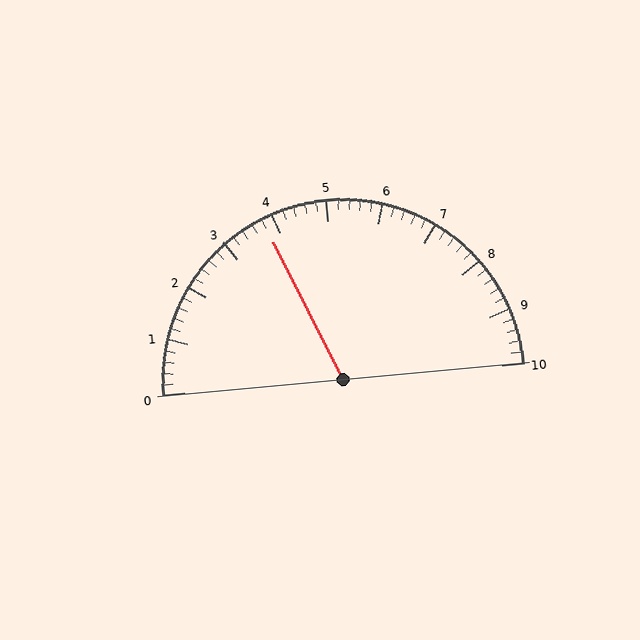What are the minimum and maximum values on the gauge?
The gauge ranges from 0 to 10.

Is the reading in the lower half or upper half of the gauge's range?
The reading is in the lower half of the range (0 to 10).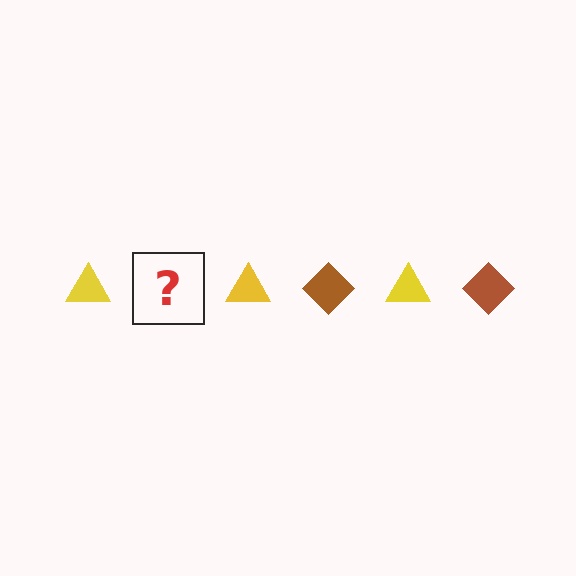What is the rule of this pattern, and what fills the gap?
The rule is that the pattern alternates between yellow triangle and brown diamond. The gap should be filled with a brown diamond.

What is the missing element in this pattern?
The missing element is a brown diamond.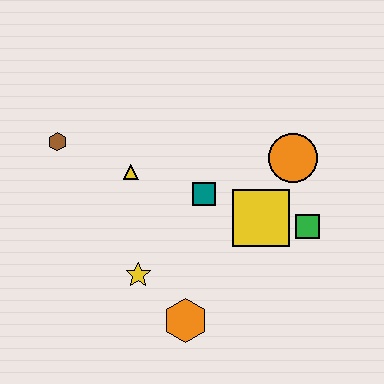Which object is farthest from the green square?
The brown hexagon is farthest from the green square.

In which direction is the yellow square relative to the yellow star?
The yellow square is to the right of the yellow star.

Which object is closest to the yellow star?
The orange hexagon is closest to the yellow star.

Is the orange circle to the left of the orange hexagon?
No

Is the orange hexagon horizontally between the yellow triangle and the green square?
Yes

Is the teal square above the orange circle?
No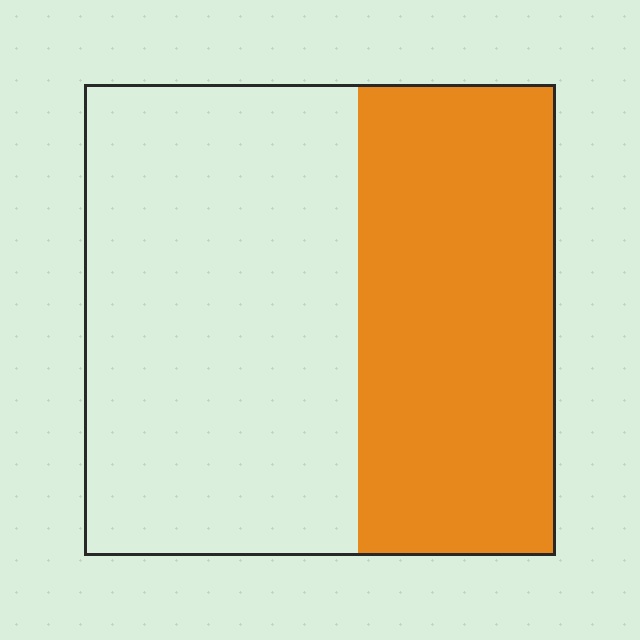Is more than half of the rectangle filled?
No.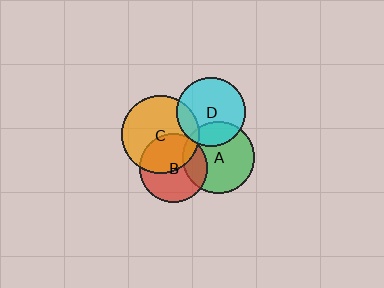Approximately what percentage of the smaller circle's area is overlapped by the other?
Approximately 15%.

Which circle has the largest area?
Circle C (orange).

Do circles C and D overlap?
Yes.